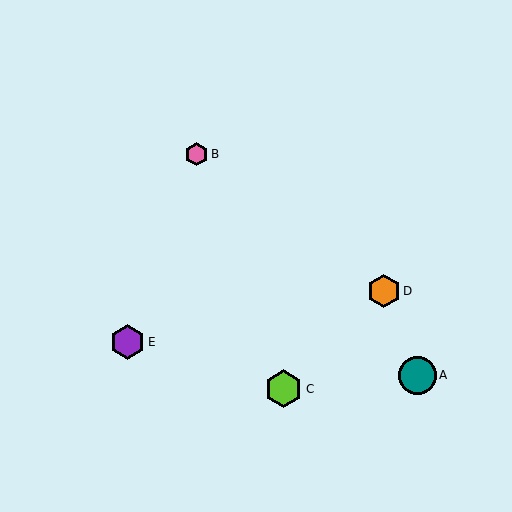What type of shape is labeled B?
Shape B is a pink hexagon.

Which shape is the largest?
The teal circle (labeled A) is the largest.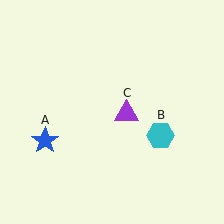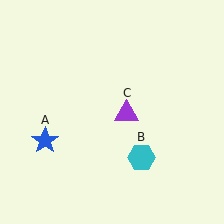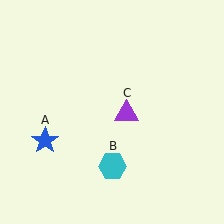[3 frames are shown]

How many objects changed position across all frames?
1 object changed position: cyan hexagon (object B).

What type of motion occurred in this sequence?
The cyan hexagon (object B) rotated clockwise around the center of the scene.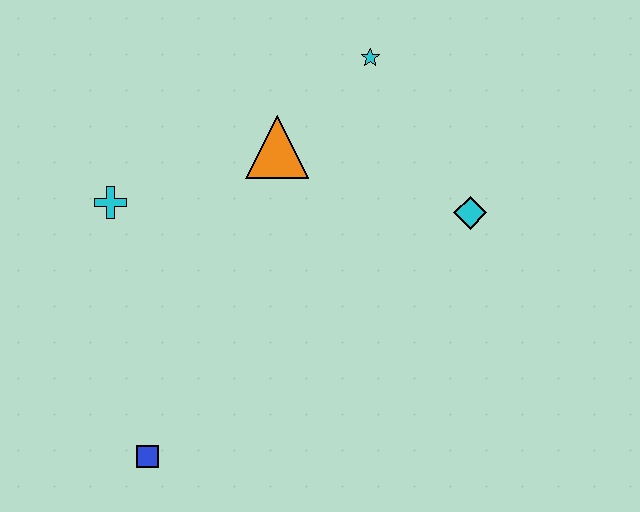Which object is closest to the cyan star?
The orange triangle is closest to the cyan star.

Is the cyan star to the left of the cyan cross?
No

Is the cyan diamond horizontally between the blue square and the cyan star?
No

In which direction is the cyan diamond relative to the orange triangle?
The cyan diamond is to the right of the orange triangle.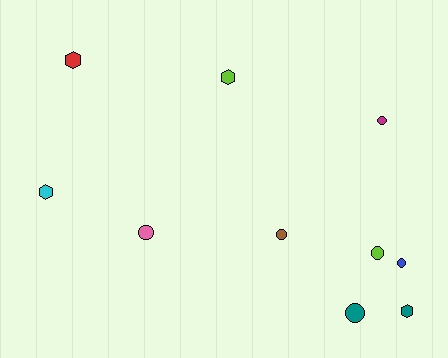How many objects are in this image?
There are 10 objects.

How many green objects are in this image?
There are no green objects.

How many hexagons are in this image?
There are 4 hexagons.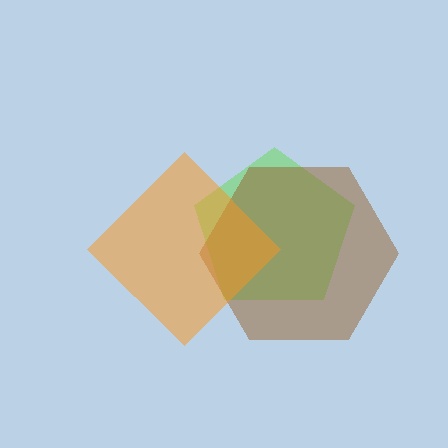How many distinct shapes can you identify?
There are 3 distinct shapes: a lime pentagon, a brown hexagon, an orange diamond.